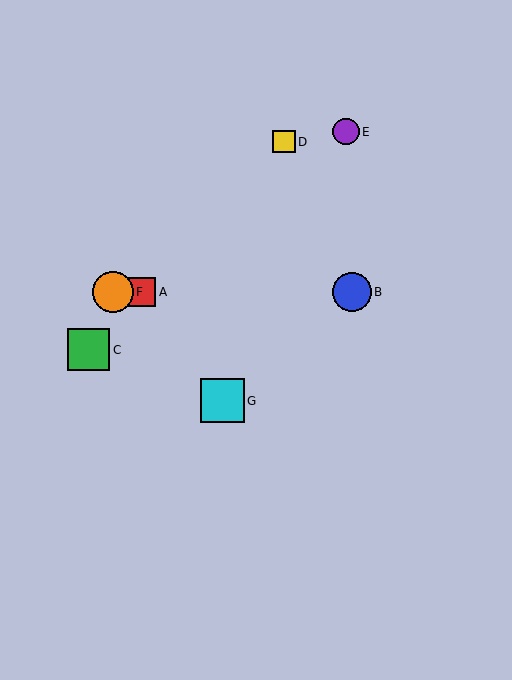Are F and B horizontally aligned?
Yes, both are at y≈292.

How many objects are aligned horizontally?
3 objects (A, B, F) are aligned horizontally.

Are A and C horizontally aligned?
No, A is at y≈292 and C is at y≈350.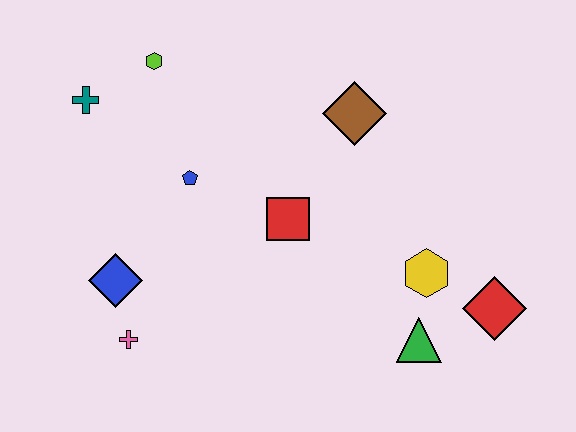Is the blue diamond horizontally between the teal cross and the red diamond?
Yes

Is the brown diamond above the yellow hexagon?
Yes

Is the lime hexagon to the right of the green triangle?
No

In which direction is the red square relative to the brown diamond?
The red square is below the brown diamond.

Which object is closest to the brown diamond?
The red square is closest to the brown diamond.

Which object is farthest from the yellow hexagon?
The teal cross is farthest from the yellow hexagon.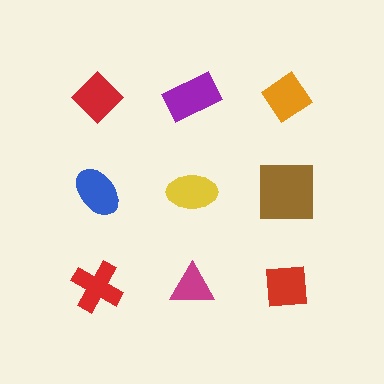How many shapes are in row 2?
3 shapes.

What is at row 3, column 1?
A red cross.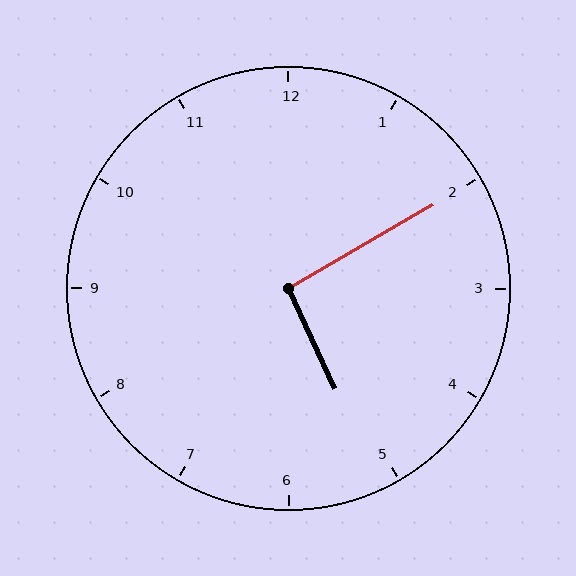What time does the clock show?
5:10.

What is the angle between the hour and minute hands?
Approximately 95 degrees.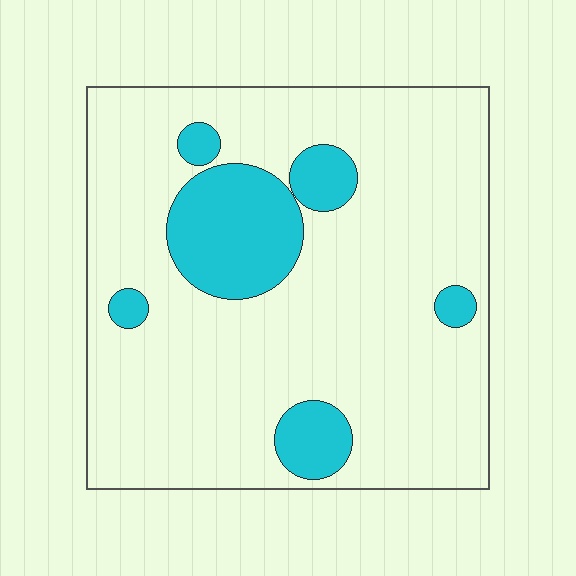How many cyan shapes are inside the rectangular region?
6.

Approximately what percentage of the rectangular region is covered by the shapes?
Approximately 15%.